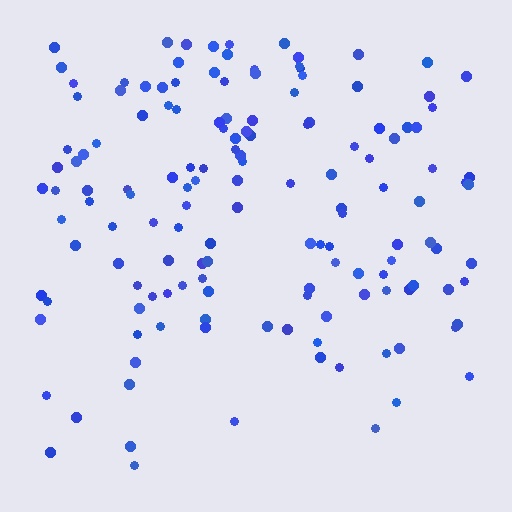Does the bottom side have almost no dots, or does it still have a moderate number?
Still a moderate number, just noticeably fewer than the top.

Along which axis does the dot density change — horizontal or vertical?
Vertical.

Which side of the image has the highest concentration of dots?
The top.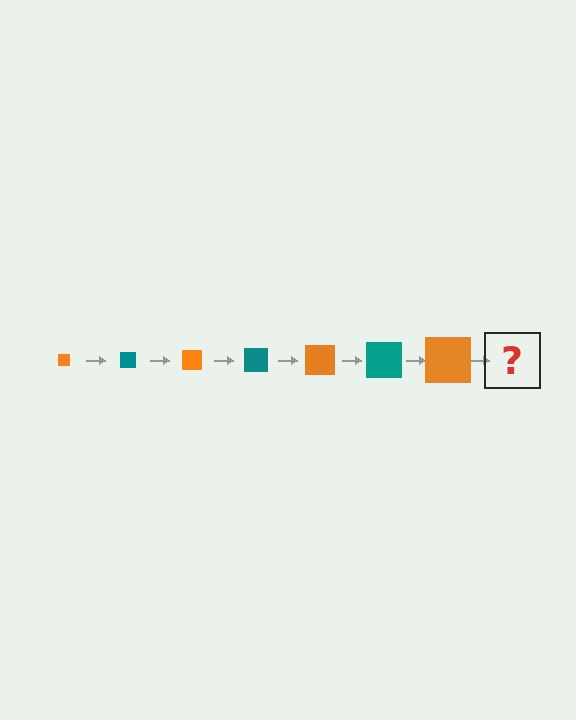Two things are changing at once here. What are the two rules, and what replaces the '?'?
The two rules are that the square grows larger each step and the color cycles through orange and teal. The '?' should be a teal square, larger than the previous one.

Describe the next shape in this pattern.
It should be a teal square, larger than the previous one.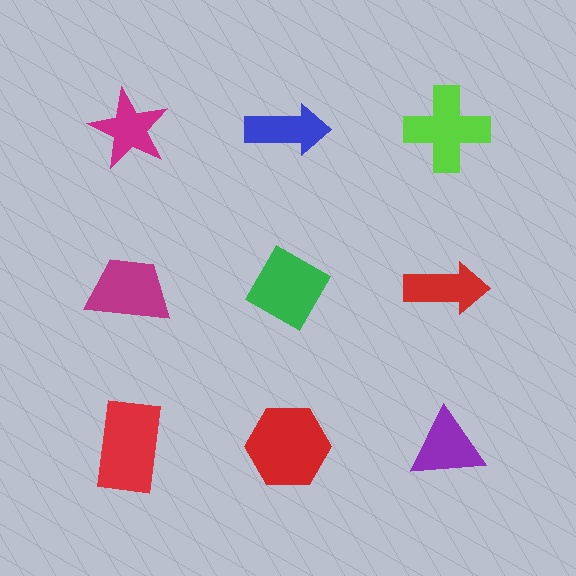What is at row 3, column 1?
A red rectangle.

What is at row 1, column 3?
A lime cross.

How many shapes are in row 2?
3 shapes.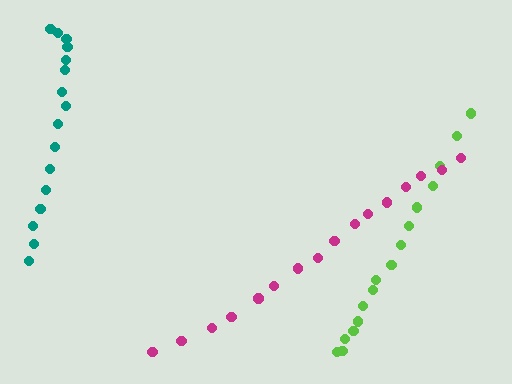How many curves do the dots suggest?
There are 3 distinct paths.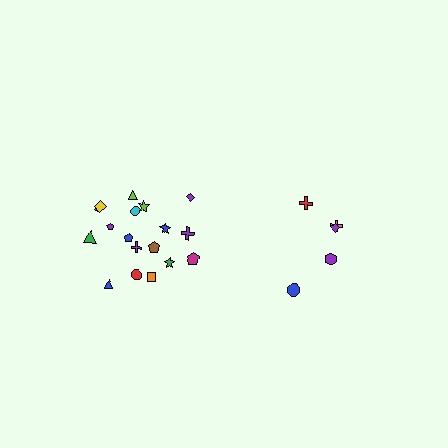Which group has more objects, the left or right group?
The left group.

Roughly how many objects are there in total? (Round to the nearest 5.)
Roughly 25 objects in total.